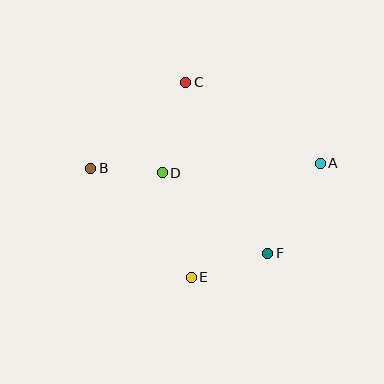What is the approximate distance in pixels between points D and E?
The distance between D and E is approximately 109 pixels.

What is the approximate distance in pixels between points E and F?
The distance between E and F is approximately 80 pixels.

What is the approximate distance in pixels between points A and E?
The distance between A and E is approximately 172 pixels.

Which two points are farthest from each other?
Points A and B are farthest from each other.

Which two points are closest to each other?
Points B and D are closest to each other.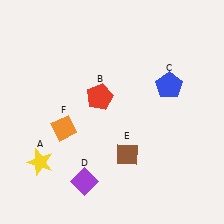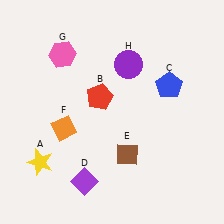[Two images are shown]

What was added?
A pink hexagon (G), a purple circle (H) were added in Image 2.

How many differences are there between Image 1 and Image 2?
There are 2 differences between the two images.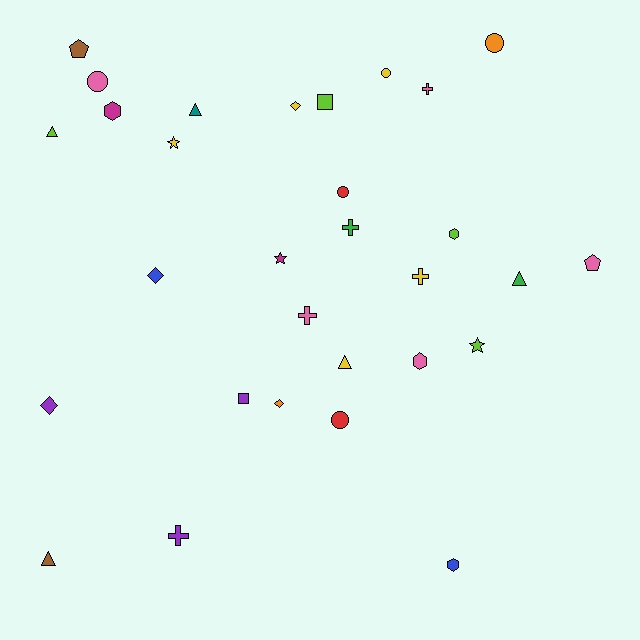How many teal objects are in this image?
There is 1 teal object.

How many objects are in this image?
There are 30 objects.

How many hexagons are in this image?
There are 4 hexagons.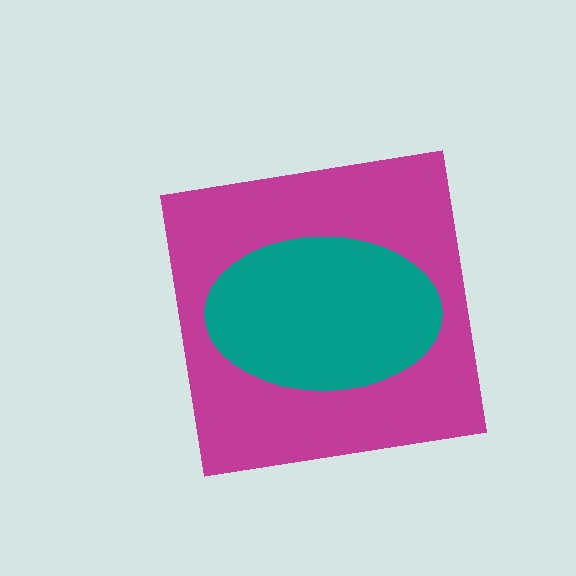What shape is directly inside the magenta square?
The teal ellipse.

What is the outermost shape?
The magenta square.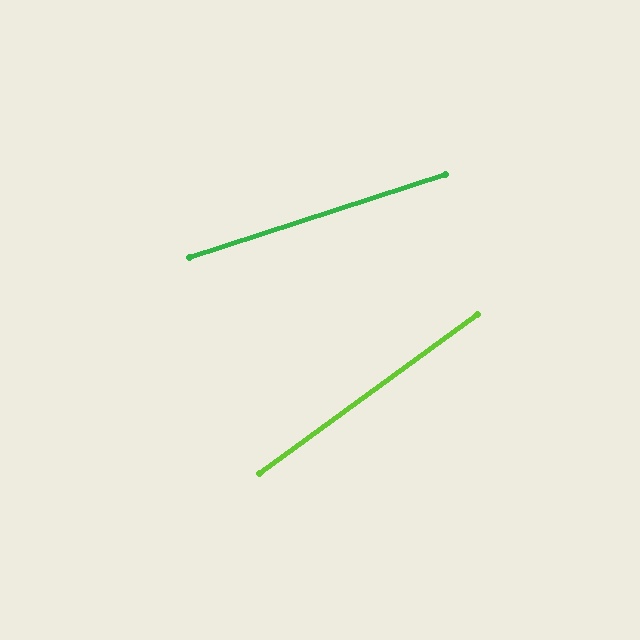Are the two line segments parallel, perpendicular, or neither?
Neither parallel nor perpendicular — they differ by about 18°.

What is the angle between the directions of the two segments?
Approximately 18 degrees.